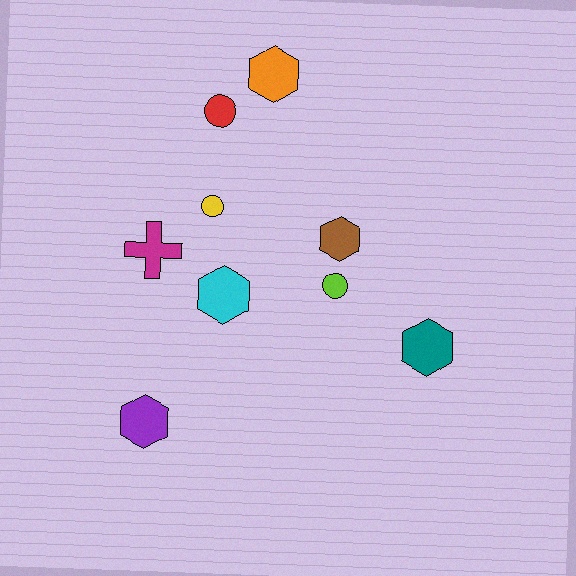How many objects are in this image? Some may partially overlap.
There are 9 objects.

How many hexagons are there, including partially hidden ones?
There are 5 hexagons.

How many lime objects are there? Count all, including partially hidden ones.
There is 1 lime object.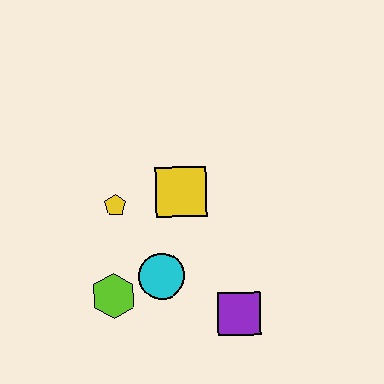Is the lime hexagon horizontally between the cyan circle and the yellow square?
No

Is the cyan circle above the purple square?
Yes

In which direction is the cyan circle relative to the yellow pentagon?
The cyan circle is below the yellow pentagon.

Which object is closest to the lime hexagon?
The cyan circle is closest to the lime hexagon.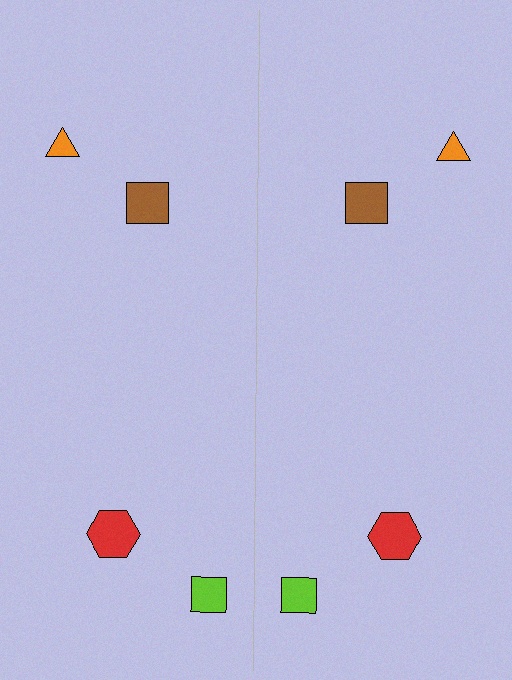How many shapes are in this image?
There are 8 shapes in this image.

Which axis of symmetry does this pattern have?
The pattern has a vertical axis of symmetry running through the center of the image.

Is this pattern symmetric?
Yes, this pattern has bilateral (reflection) symmetry.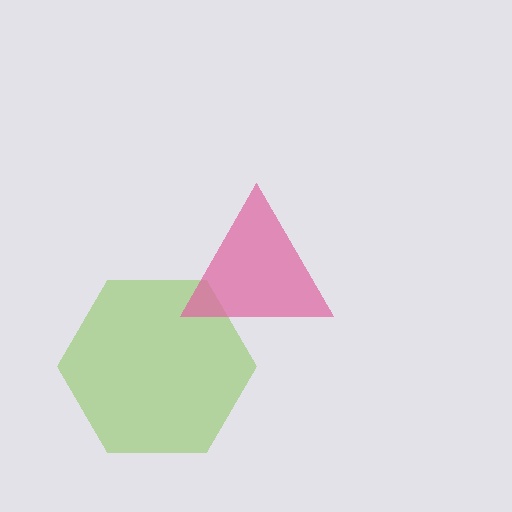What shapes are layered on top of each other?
The layered shapes are: a lime hexagon, a pink triangle.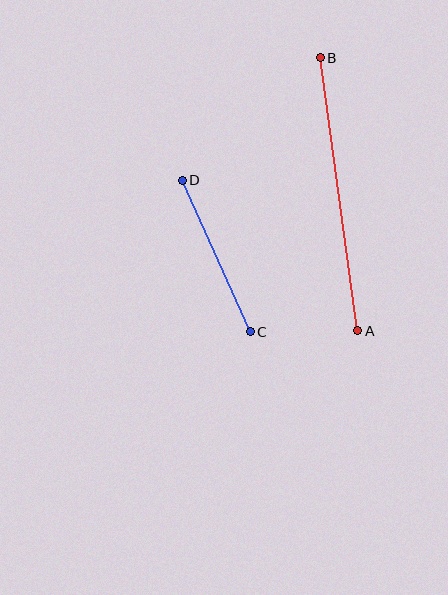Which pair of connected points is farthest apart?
Points A and B are farthest apart.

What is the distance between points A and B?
The distance is approximately 275 pixels.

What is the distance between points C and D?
The distance is approximately 166 pixels.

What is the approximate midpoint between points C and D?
The midpoint is at approximately (216, 256) pixels.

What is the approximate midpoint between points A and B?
The midpoint is at approximately (339, 194) pixels.